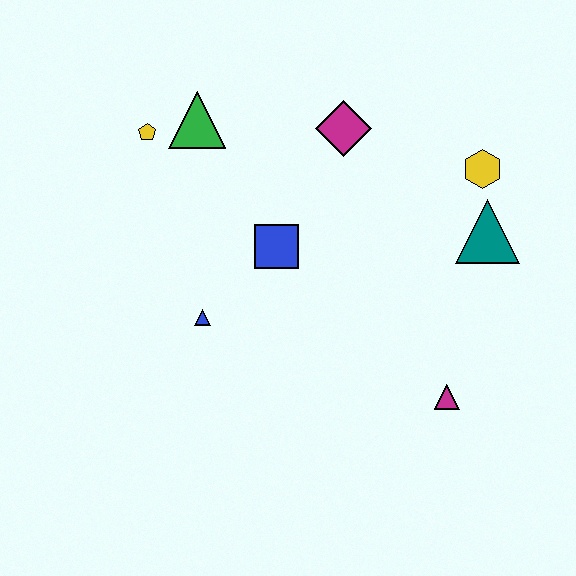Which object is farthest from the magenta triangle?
The yellow pentagon is farthest from the magenta triangle.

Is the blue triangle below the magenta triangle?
No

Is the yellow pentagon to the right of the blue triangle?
No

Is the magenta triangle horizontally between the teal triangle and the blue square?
Yes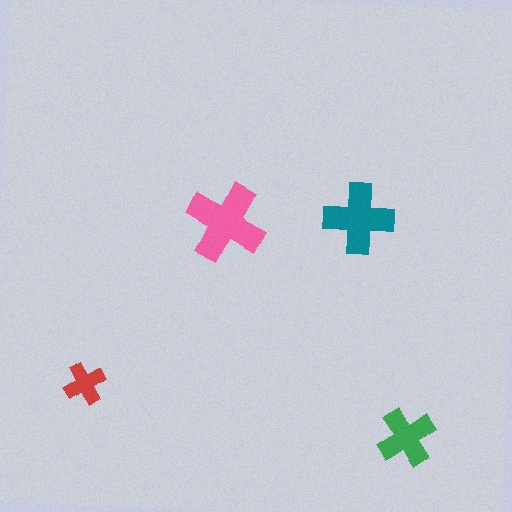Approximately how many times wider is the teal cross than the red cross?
About 1.5 times wider.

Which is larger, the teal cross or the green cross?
The teal one.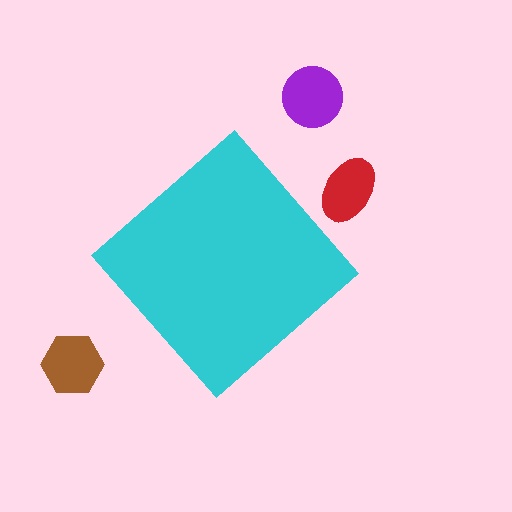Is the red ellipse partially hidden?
No, the red ellipse is fully visible.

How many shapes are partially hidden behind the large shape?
0 shapes are partially hidden.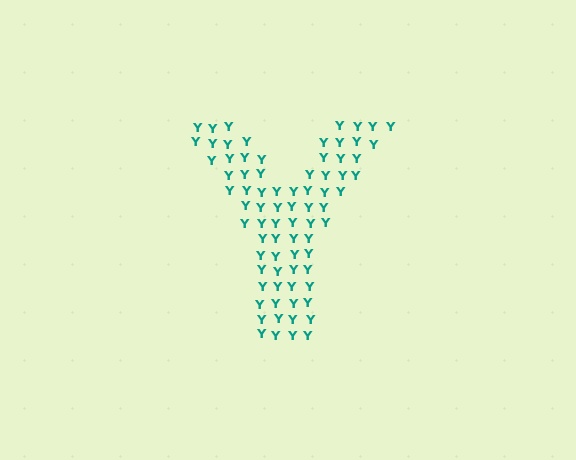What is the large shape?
The large shape is the letter Y.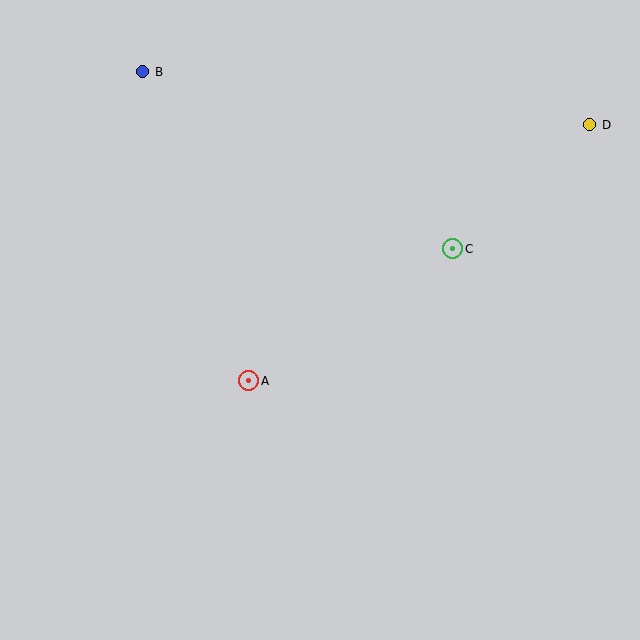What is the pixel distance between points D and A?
The distance between D and A is 426 pixels.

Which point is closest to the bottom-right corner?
Point C is closest to the bottom-right corner.